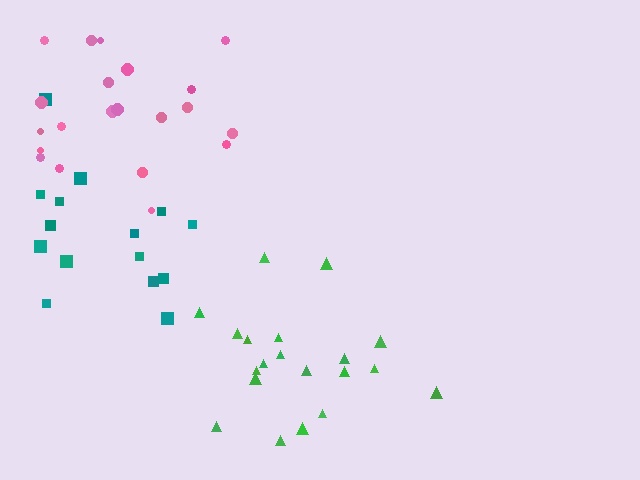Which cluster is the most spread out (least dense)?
Pink.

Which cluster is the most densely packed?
Green.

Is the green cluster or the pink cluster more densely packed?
Green.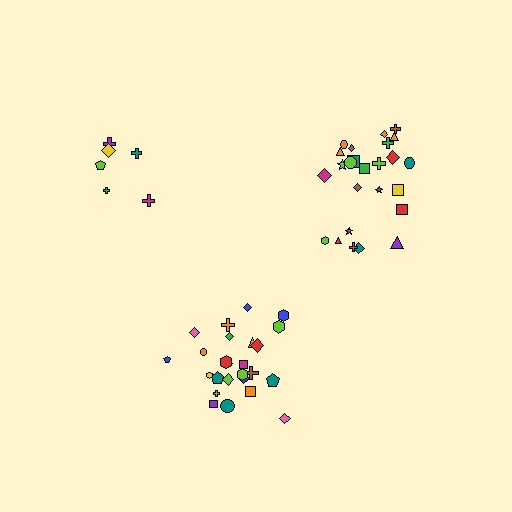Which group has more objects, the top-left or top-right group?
The top-right group.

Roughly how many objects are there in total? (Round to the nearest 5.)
Roughly 55 objects in total.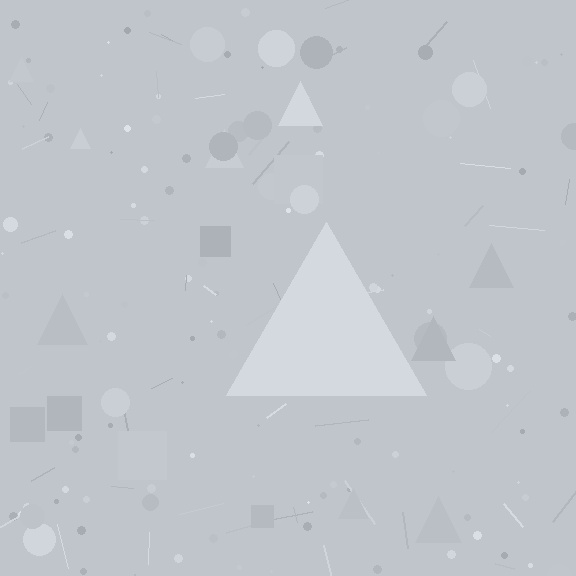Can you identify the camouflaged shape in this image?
The camouflaged shape is a triangle.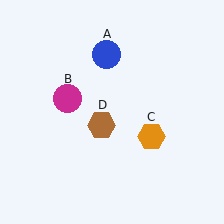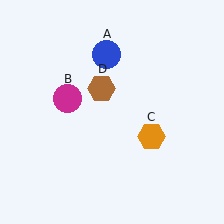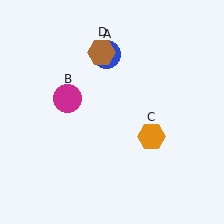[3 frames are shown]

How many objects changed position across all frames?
1 object changed position: brown hexagon (object D).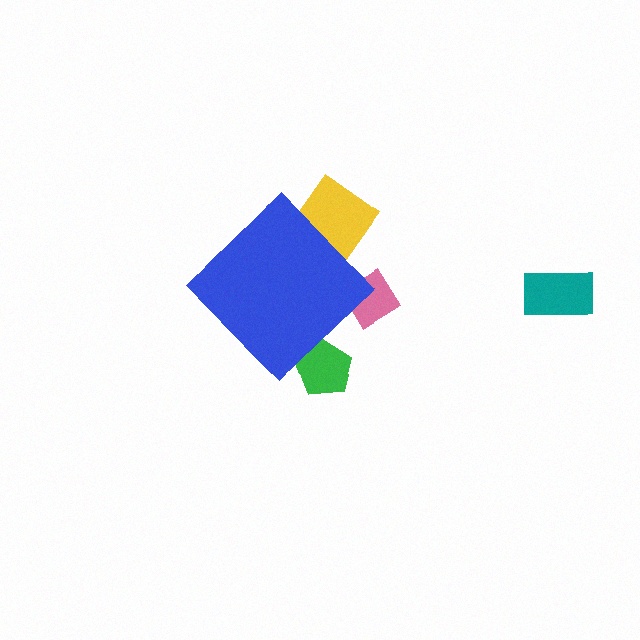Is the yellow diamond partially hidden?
Yes, the yellow diamond is partially hidden behind the blue diamond.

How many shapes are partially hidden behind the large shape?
3 shapes are partially hidden.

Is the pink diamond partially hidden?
Yes, the pink diamond is partially hidden behind the blue diamond.